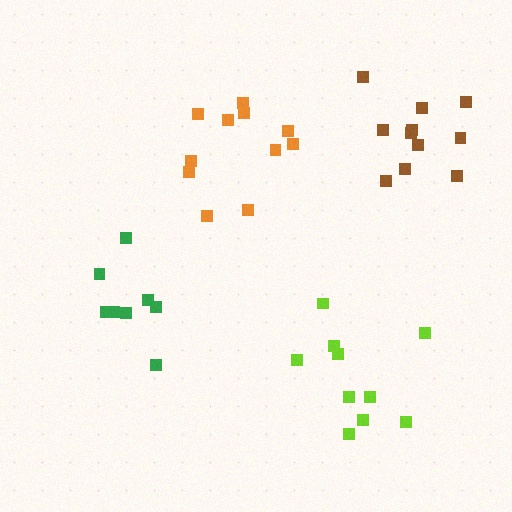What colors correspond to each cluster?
The clusters are colored: brown, orange, green, lime.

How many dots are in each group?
Group 1: 11 dots, Group 2: 11 dots, Group 3: 8 dots, Group 4: 10 dots (40 total).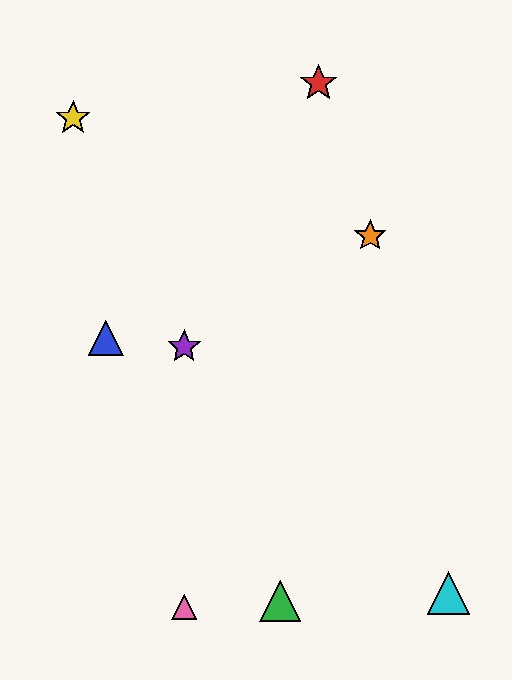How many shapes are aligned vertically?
2 shapes (the purple star, the pink triangle) are aligned vertically.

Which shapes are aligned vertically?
The purple star, the pink triangle are aligned vertically.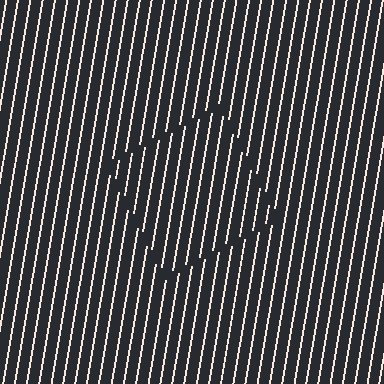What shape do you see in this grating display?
An illusory square. The interior of the shape contains the same grating, shifted by half a period — the contour is defined by the phase discontinuity where line-ends from the inner and outer gratings abut.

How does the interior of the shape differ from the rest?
The interior of the shape contains the same grating, shifted by half a period — the contour is defined by the phase discontinuity where line-ends from the inner and outer gratings abut.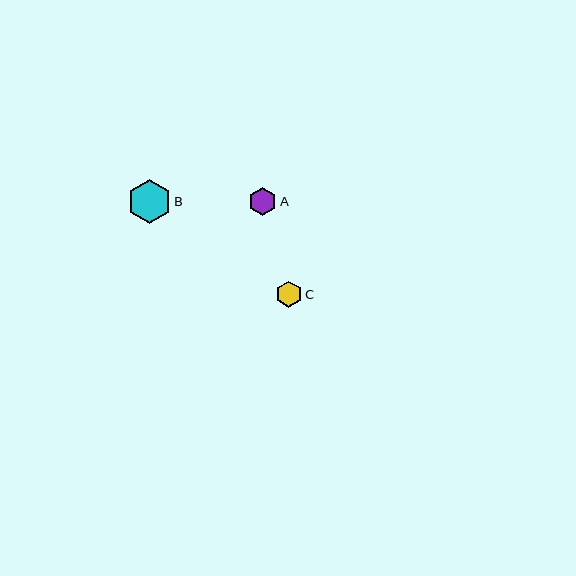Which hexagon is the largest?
Hexagon B is the largest with a size of approximately 44 pixels.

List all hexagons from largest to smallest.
From largest to smallest: B, A, C.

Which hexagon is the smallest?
Hexagon C is the smallest with a size of approximately 26 pixels.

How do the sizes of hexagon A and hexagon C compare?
Hexagon A and hexagon C are approximately the same size.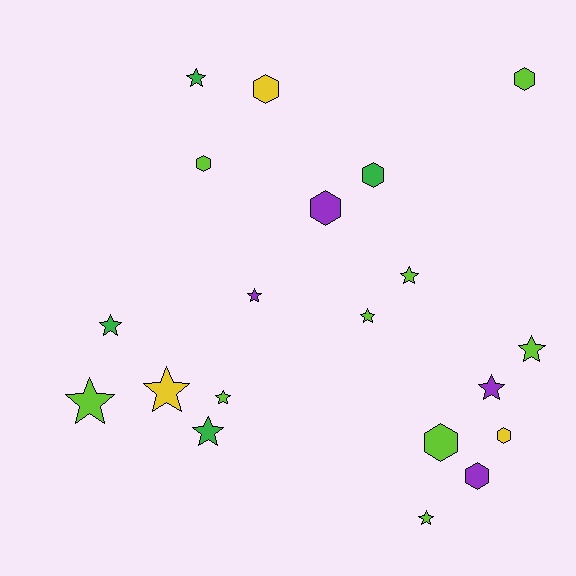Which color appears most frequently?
Lime, with 9 objects.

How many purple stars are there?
There are 2 purple stars.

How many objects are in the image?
There are 20 objects.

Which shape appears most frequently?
Star, with 12 objects.